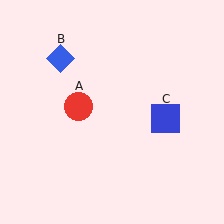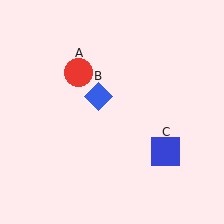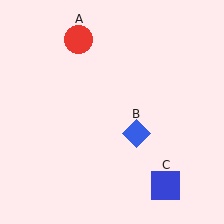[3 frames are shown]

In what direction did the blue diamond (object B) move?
The blue diamond (object B) moved down and to the right.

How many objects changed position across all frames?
3 objects changed position: red circle (object A), blue diamond (object B), blue square (object C).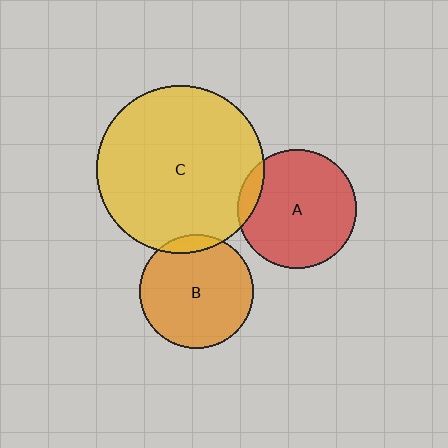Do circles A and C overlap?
Yes.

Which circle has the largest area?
Circle C (yellow).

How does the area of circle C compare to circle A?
Approximately 2.0 times.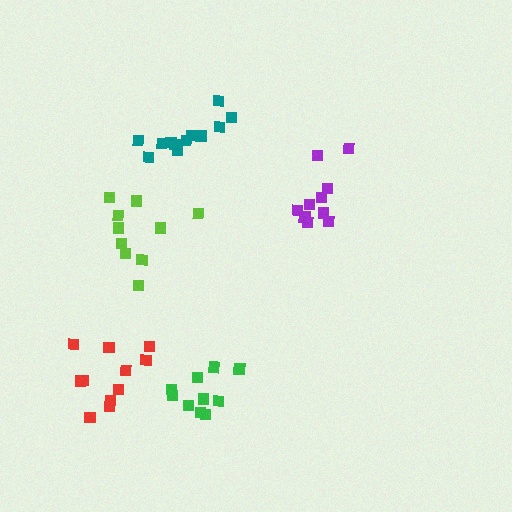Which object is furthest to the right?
The purple cluster is rightmost.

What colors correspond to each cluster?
The clusters are colored: green, lime, purple, teal, red.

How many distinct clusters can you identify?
There are 5 distinct clusters.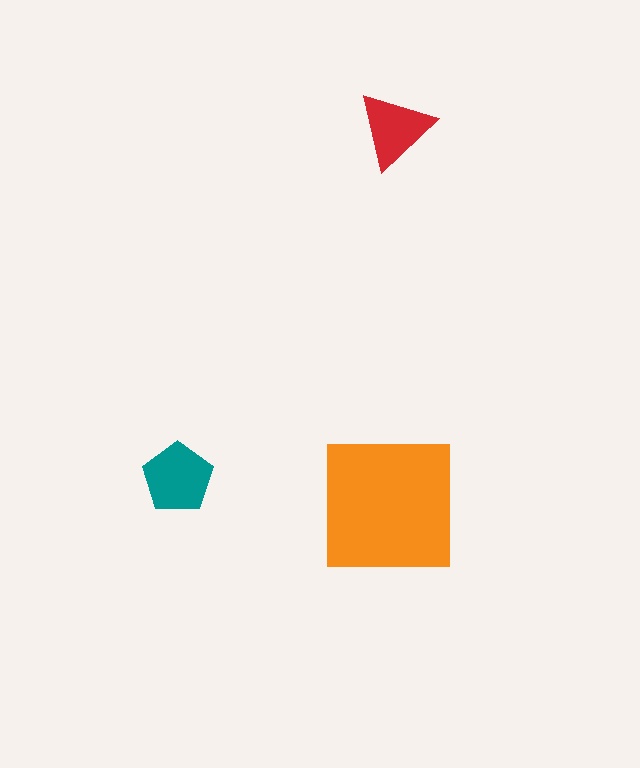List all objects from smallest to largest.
The red triangle, the teal pentagon, the orange square.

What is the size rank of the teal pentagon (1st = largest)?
2nd.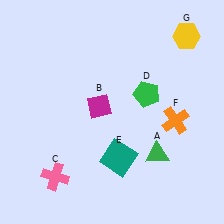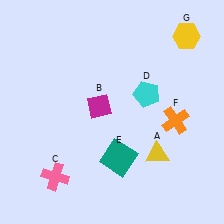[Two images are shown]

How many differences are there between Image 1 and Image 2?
There are 2 differences between the two images.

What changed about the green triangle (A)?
In Image 1, A is green. In Image 2, it changed to yellow.